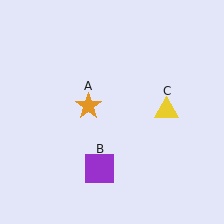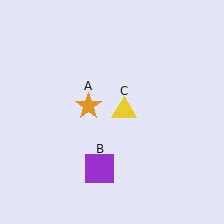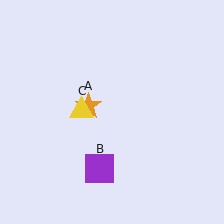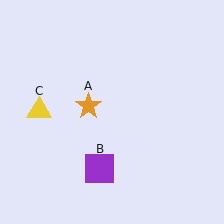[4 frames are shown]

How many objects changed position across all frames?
1 object changed position: yellow triangle (object C).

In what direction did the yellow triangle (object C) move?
The yellow triangle (object C) moved left.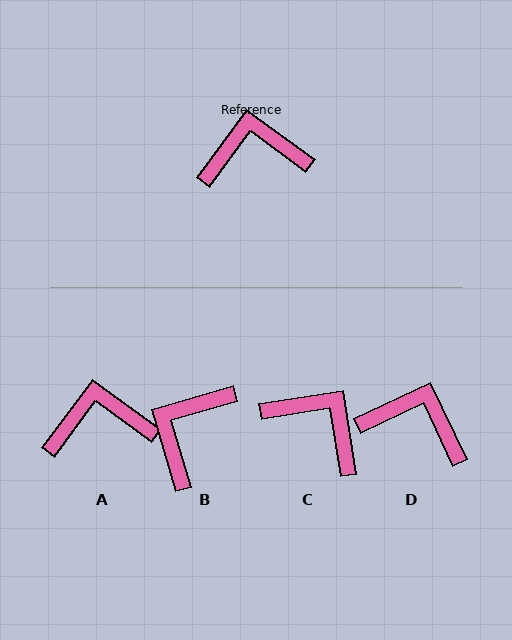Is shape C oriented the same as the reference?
No, it is off by about 45 degrees.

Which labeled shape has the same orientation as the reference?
A.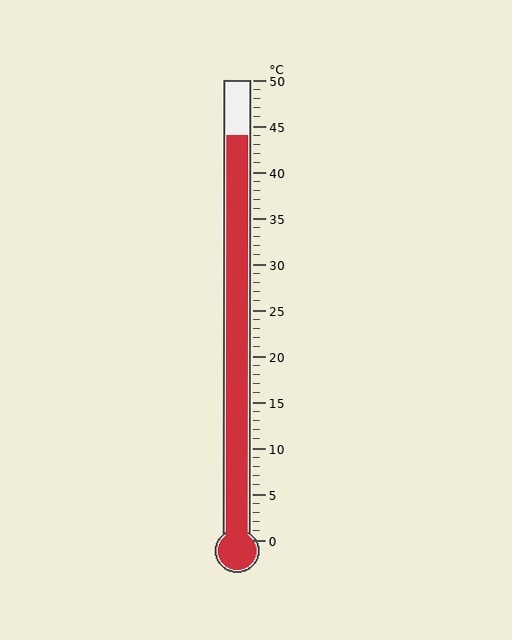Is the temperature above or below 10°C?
The temperature is above 10°C.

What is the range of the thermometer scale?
The thermometer scale ranges from 0°C to 50°C.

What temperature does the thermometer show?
The thermometer shows approximately 44°C.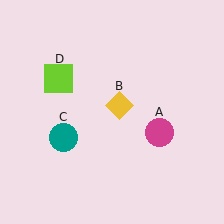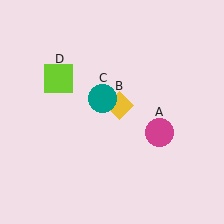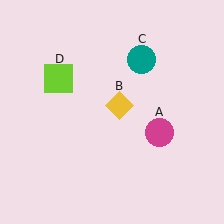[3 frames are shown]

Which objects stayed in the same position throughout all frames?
Magenta circle (object A) and yellow diamond (object B) and lime square (object D) remained stationary.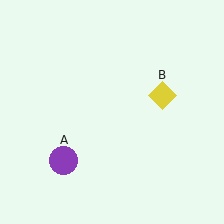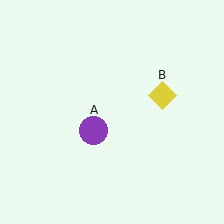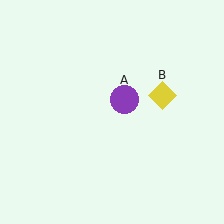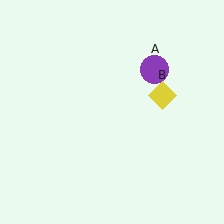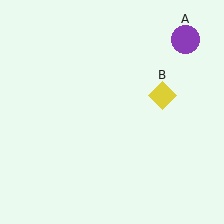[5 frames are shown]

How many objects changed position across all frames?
1 object changed position: purple circle (object A).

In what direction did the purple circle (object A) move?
The purple circle (object A) moved up and to the right.